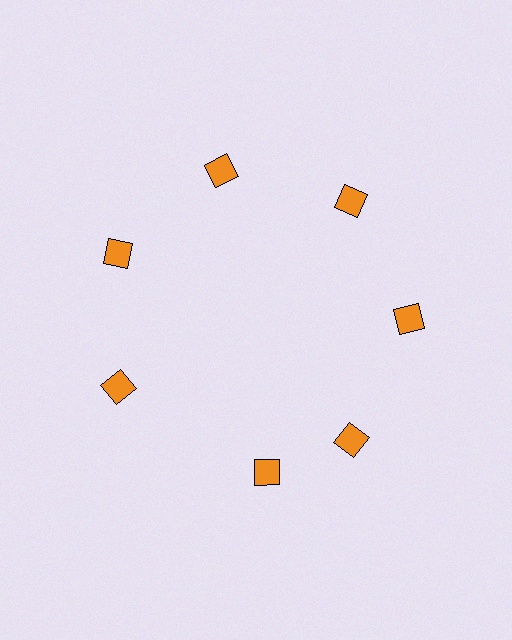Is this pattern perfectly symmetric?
No. The 7 orange diamonds are arranged in a ring, but one element near the 6 o'clock position is rotated out of alignment along the ring, breaking the 7-fold rotational symmetry.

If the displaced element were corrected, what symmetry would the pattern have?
It would have 7-fold rotational symmetry — the pattern would map onto itself every 51 degrees.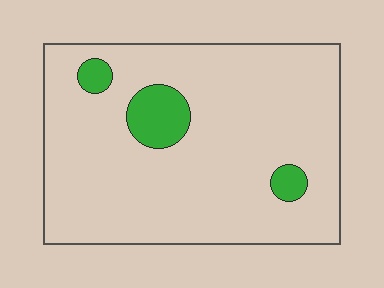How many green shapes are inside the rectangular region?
3.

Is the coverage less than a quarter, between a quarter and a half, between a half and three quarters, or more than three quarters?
Less than a quarter.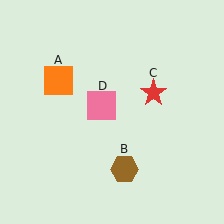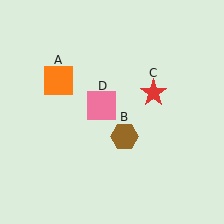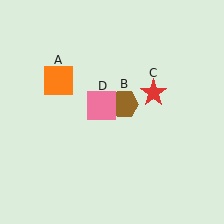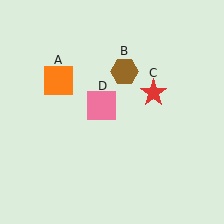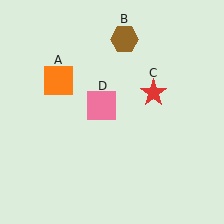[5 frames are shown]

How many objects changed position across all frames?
1 object changed position: brown hexagon (object B).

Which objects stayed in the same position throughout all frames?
Orange square (object A) and red star (object C) and pink square (object D) remained stationary.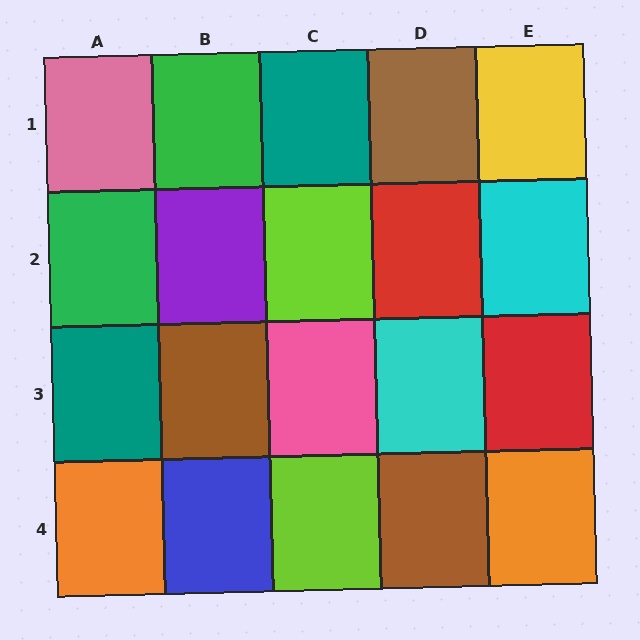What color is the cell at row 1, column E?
Yellow.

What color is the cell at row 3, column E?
Red.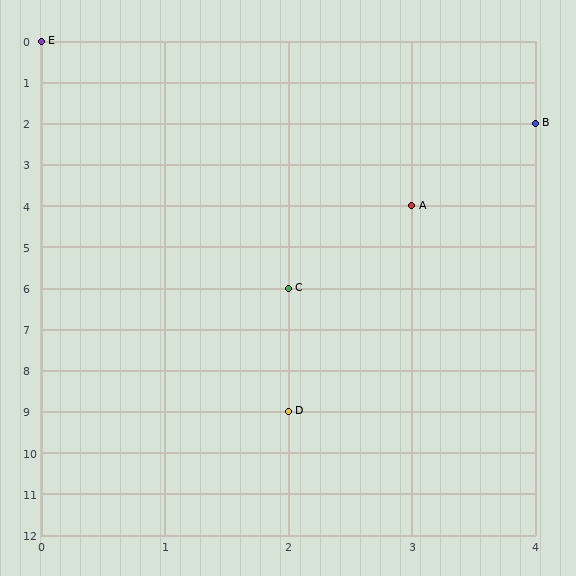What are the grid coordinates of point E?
Point E is at grid coordinates (0, 0).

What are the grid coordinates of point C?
Point C is at grid coordinates (2, 6).